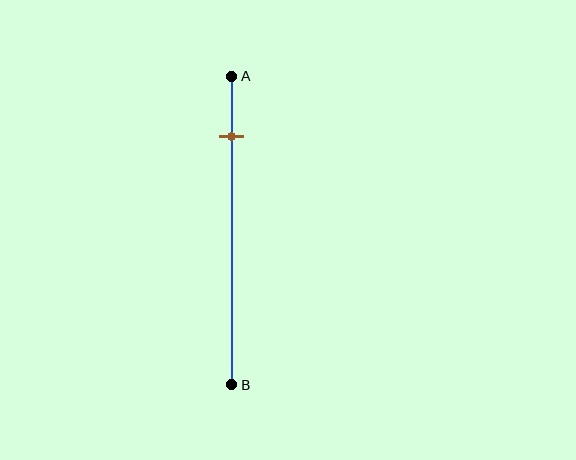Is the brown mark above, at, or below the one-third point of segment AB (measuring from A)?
The brown mark is above the one-third point of segment AB.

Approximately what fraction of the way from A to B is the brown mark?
The brown mark is approximately 20% of the way from A to B.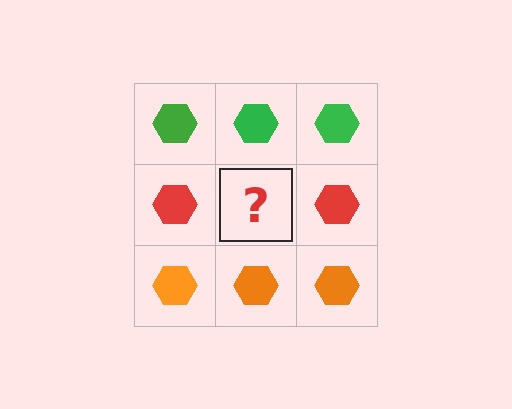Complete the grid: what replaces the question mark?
The question mark should be replaced with a red hexagon.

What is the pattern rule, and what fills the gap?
The rule is that each row has a consistent color. The gap should be filled with a red hexagon.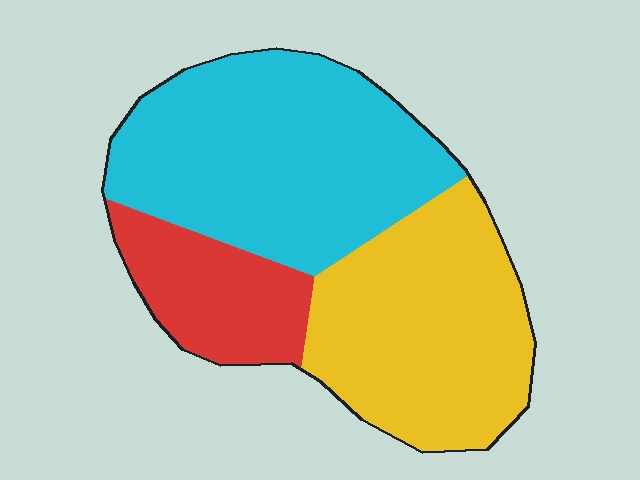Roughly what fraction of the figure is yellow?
Yellow takes up between a quarter and a half of the figure.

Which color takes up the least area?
Red, at roughly 15%.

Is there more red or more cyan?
Cyan.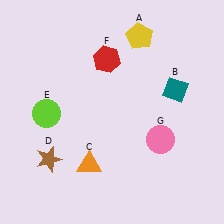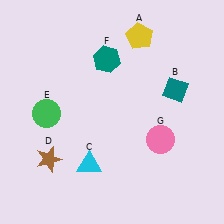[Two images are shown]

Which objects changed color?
C changed from orange to cyan. E changed from lime to green. F changed from red to teal.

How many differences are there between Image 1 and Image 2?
There are 3 differences between the two images.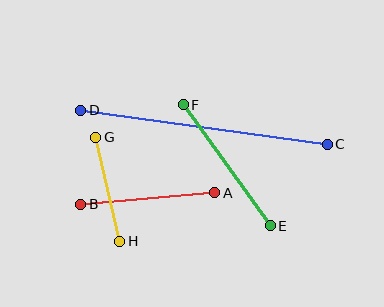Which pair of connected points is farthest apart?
Points C and D are farthest apart.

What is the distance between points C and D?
The distance is approximately 249 pixels.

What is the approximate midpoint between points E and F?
The midpoint is at approximately (227, 165) pixels.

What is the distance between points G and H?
The distance is approximately 107 pixels.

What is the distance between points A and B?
The distance is approximately 135 pixels.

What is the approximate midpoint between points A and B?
The midpoint is at approximately (148, 198) pixels.